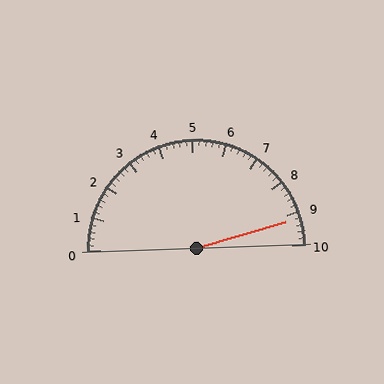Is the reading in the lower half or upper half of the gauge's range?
The reading is in the upper half of the range (0 to 10).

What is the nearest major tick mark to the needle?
The nearest major tick mark is 9.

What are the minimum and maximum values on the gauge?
The gauge ranges from 0 to 10.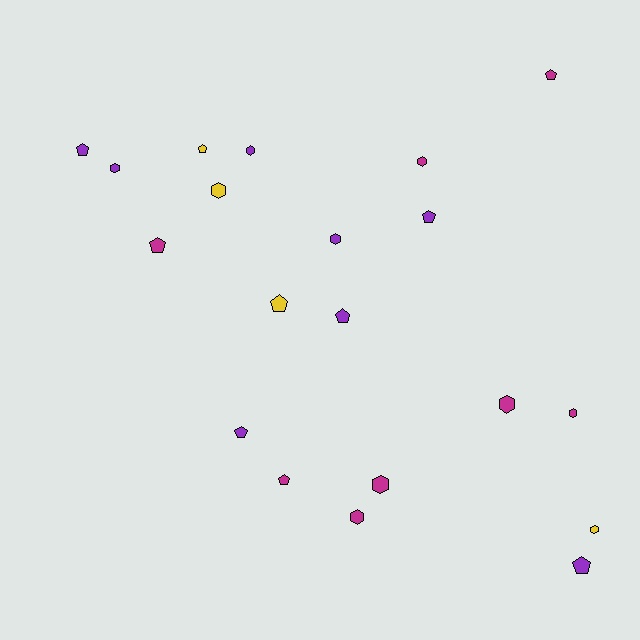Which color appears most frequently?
Magenta, with 8 objects.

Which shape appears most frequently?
Hexagon, with 10 objects.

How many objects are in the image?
There are 20 objects.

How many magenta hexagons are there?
There are 5 magenta hexagons.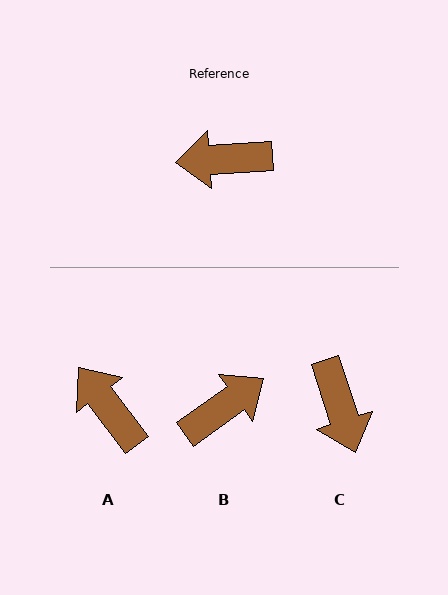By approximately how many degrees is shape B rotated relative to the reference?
Approximately 148 degrees clockwise.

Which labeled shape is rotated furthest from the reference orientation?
B, about 148 degrees away.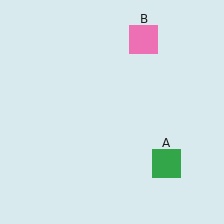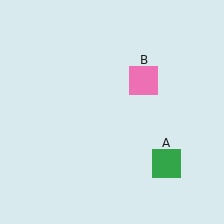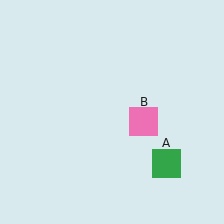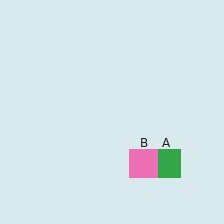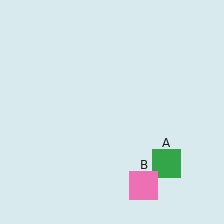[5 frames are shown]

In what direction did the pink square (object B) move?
The pink square (object B) moved down.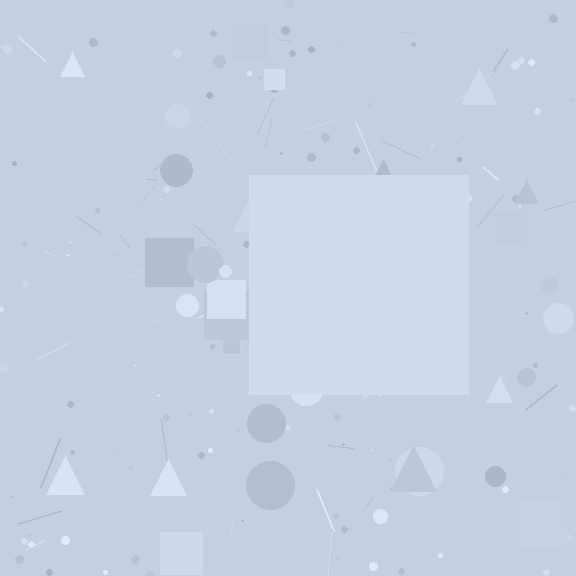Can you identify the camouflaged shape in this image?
The camouflaged shape is a square.